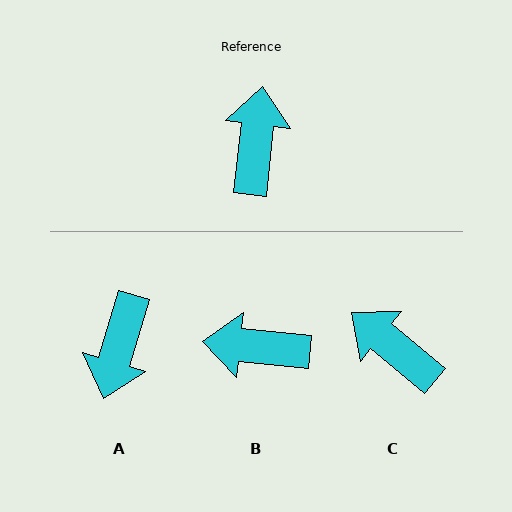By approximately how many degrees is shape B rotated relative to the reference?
Approximately 91 degrees counter-clockwise.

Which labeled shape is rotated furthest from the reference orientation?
A, about 170 degrees away.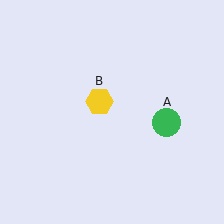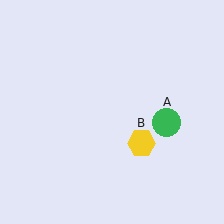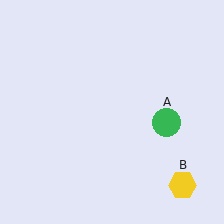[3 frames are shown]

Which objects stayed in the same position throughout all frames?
Green circle (object A) remained stationary.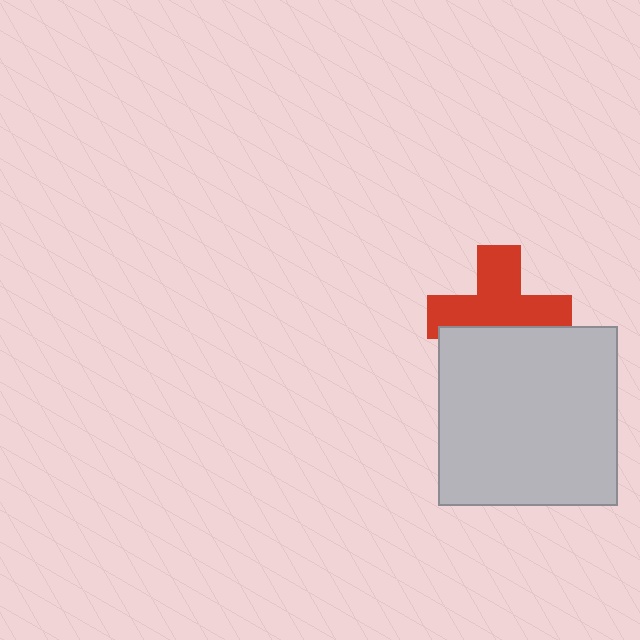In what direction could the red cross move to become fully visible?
The red cross could move up. That would shift it out from behind the light gray square entirely.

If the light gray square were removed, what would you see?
You would see the complete red cross.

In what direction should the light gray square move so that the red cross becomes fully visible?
The light gray square should move down. That is the shortest direction to clear the overlap and leave the red cross fully visible.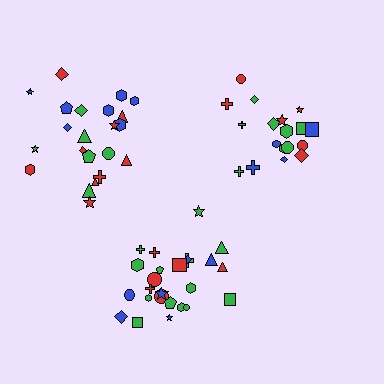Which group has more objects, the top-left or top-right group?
The top-left group.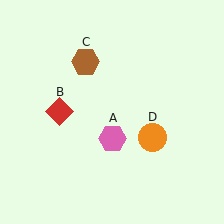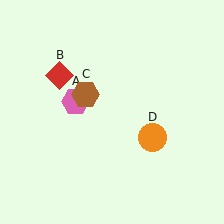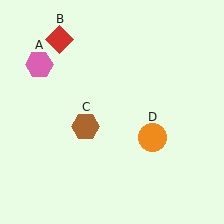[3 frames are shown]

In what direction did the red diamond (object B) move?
The red diamond (object B) moved up.